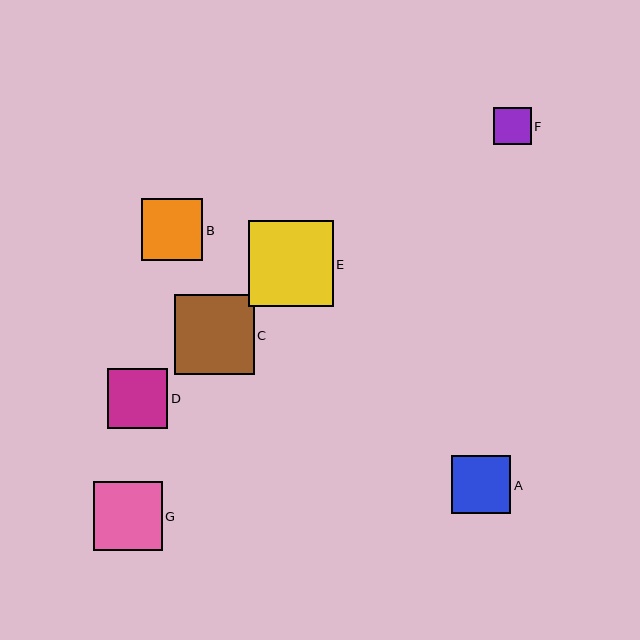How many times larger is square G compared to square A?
Square G is approximately 1.2 times the size of square A.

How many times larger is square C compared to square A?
Square C is approximately 1.4 times the size of square A.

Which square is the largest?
Square E is the largest with a size of approximately 85 pixels.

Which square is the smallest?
Square F is the smallest with a size of approximately 37 pixels.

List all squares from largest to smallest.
From largest to smallest: E, C, G, B, D, A, F.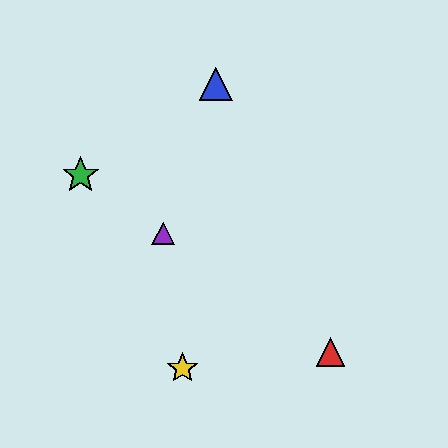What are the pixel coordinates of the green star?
The green star is at (81, 175).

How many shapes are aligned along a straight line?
3 shapes (the red triangle, the green star, the purple triangle) are aligned along a straight line.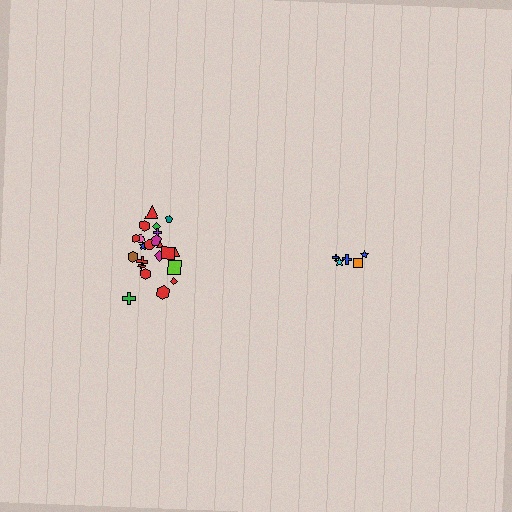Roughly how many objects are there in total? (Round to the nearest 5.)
Roughly 25 objects in total.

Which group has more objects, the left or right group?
The left group.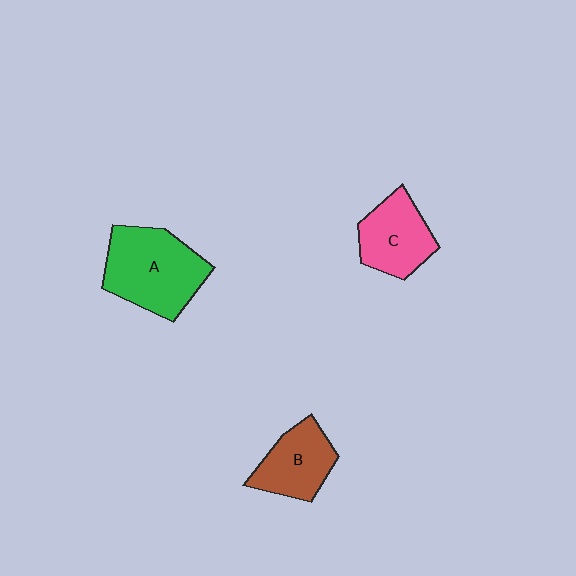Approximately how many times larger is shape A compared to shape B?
Approximately 1.6 times.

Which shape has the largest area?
Shape A (green).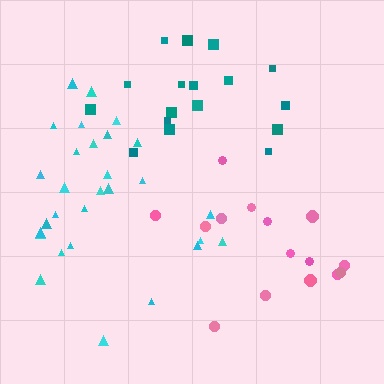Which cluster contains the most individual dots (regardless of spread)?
Cyan (29).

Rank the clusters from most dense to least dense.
cyan, teal, pink.